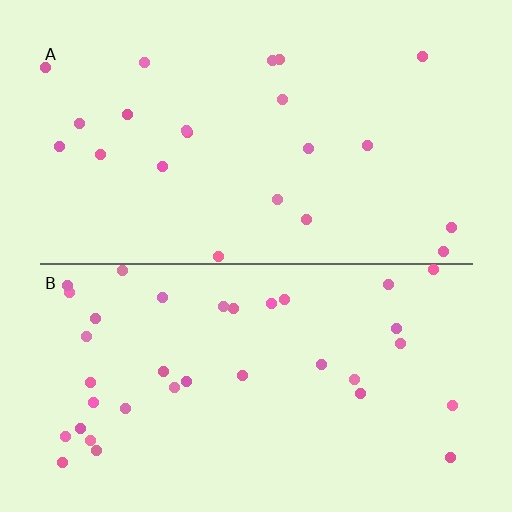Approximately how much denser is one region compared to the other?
Approximately 1.7× — region B over region A.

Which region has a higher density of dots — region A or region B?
B (the bottom).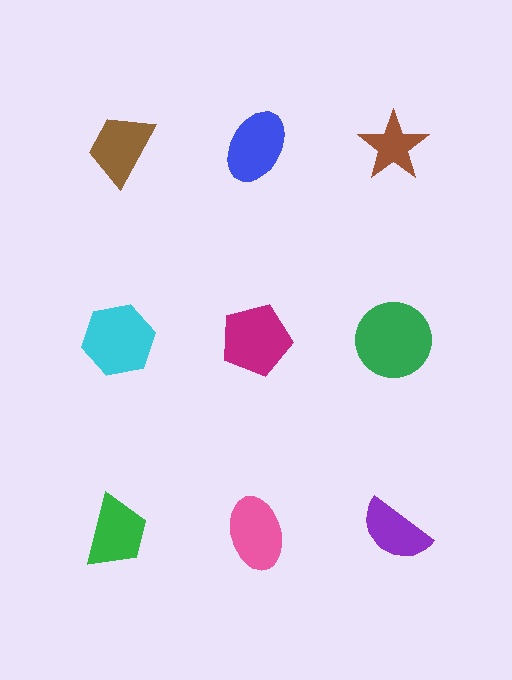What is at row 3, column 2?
A pink ellipse.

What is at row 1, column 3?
A brown star.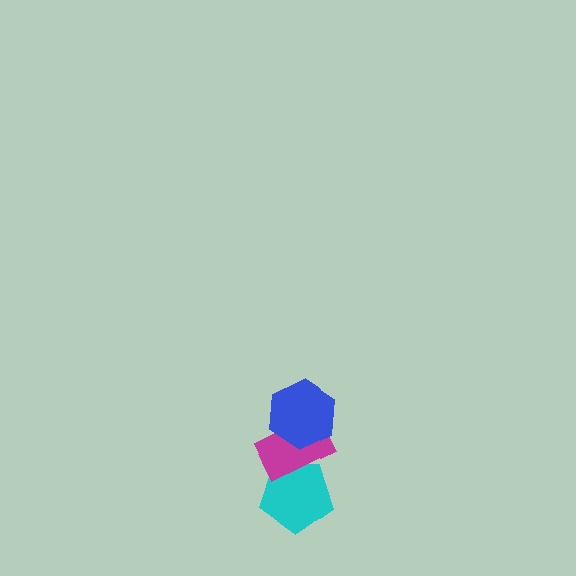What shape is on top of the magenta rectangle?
The blue hexagon is on top of the magenta rectangle.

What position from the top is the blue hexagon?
The blue hexagon is 1st from the top.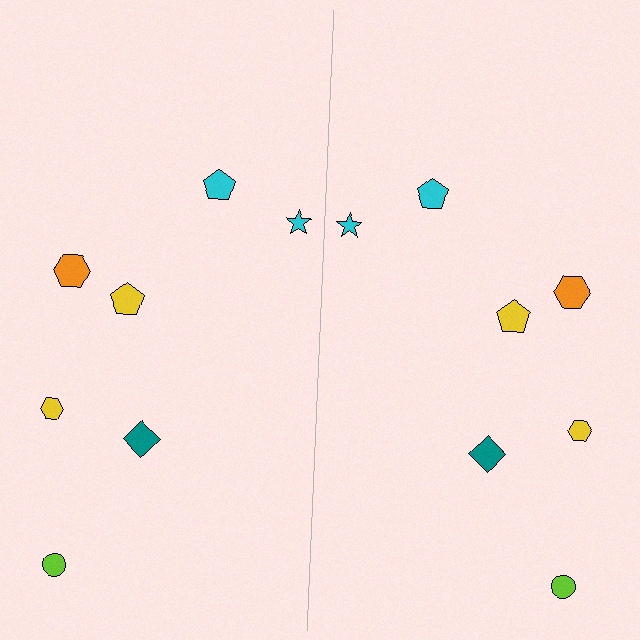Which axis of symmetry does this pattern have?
The pattern has a vertical axis of symmetry running through the center of the image.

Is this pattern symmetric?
Yes, this pattern has bilateral (reflection) symmetry.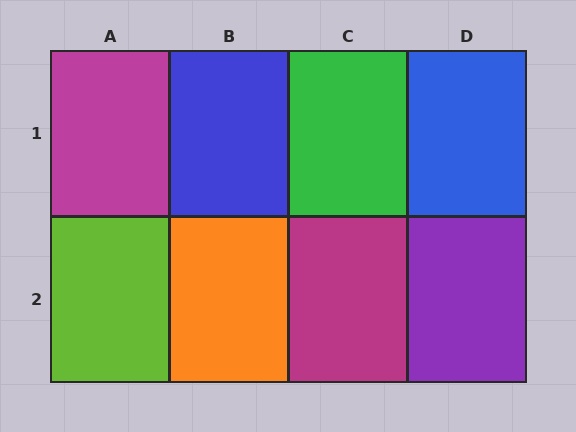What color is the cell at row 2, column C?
Magenta.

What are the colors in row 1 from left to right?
Magenta, blue, green, blue.